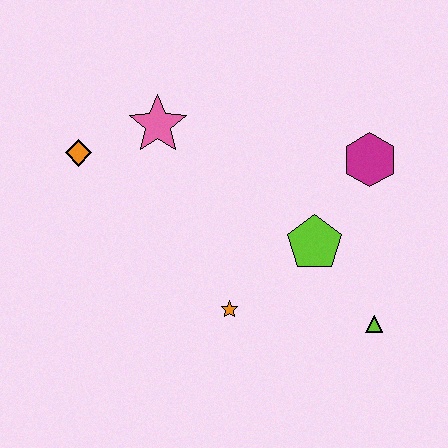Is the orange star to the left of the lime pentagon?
Yes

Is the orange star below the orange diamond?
Yes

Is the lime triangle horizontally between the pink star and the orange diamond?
No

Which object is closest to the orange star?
The lime pentagon is closest to the orange star.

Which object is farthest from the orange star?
The orange diamond is farthest from the orange star.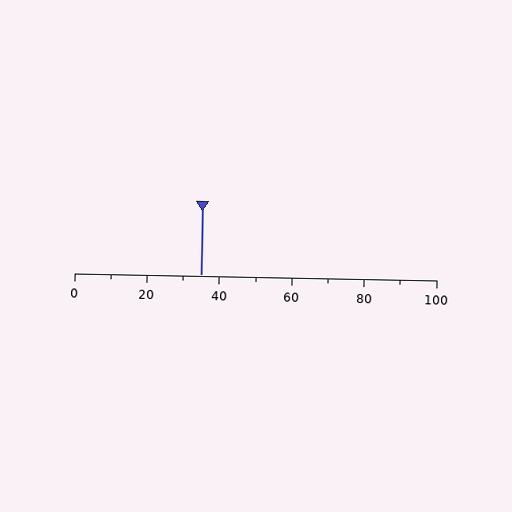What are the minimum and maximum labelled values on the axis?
The axis runs from 0 to 100.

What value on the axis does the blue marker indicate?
The marker indicates approximately 35.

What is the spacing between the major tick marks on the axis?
The major ticks are spaced 20 apart.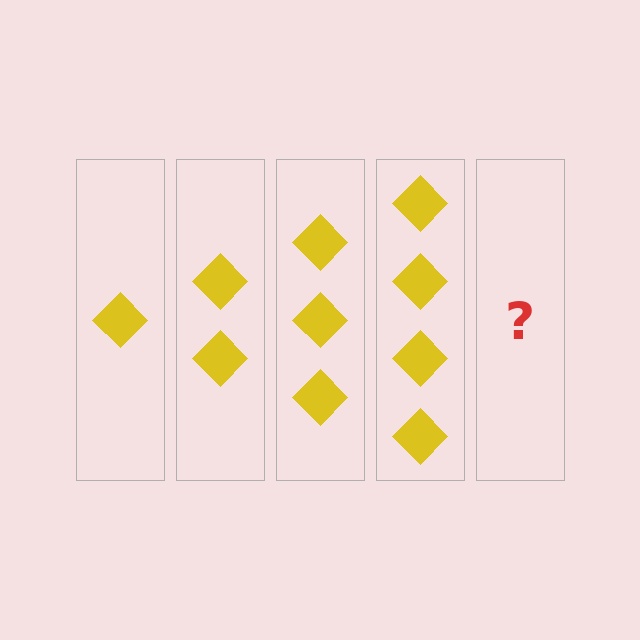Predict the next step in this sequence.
The next step is 5 diamonds.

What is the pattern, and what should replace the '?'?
The pattern is that each step adds one more diamond. The '?' should be 5 diamonds.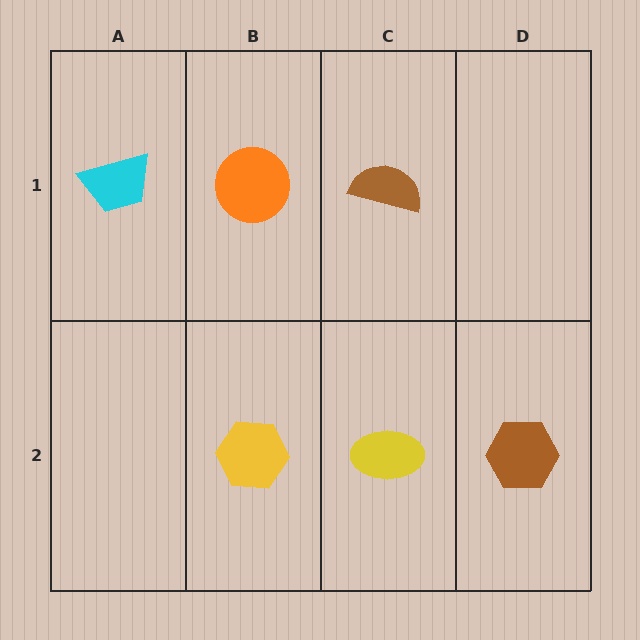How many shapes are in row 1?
3 shapes.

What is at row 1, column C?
A brown semicircle.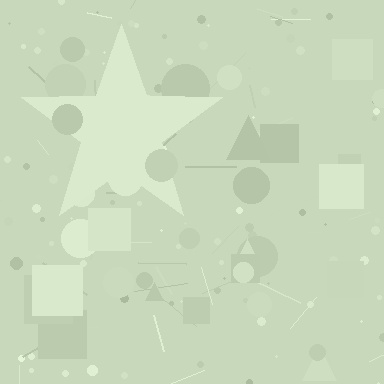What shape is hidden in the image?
A star is hidden in the image.